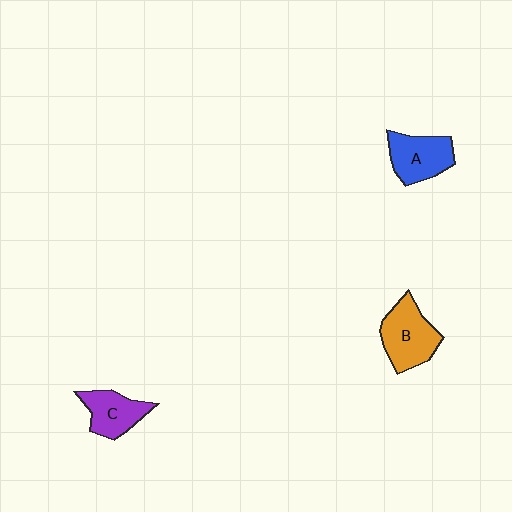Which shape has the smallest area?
Shape C (purple).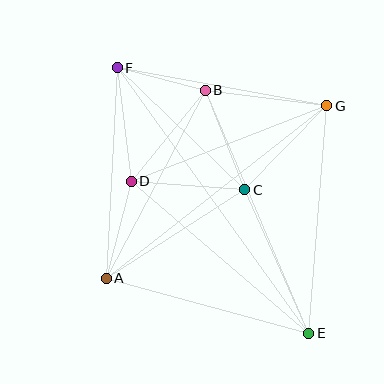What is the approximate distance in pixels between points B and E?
The distance between B and E is approximately 264 pixels.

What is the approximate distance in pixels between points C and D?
The distance between C and D is approximately 114 pixels.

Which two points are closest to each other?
Points B and F are closest to each other.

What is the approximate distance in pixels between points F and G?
The distance between F and G is approximately 213 pixels.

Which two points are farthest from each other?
Points E and F are farthest from each other.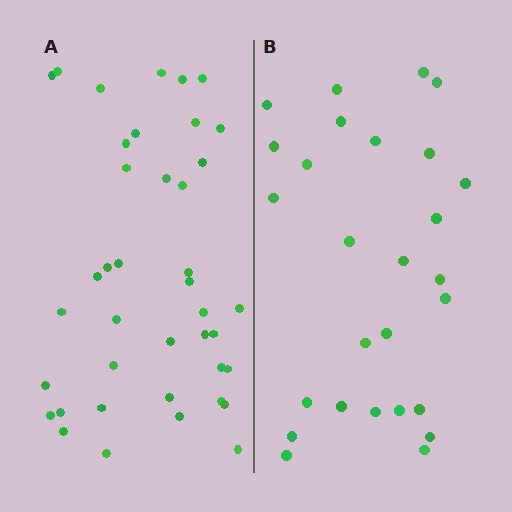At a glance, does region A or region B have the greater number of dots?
Region A (the left region) has more dots.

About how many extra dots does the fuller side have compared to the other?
Region A has approximately 15 more dots than region B.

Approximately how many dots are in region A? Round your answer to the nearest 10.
About 40 dots.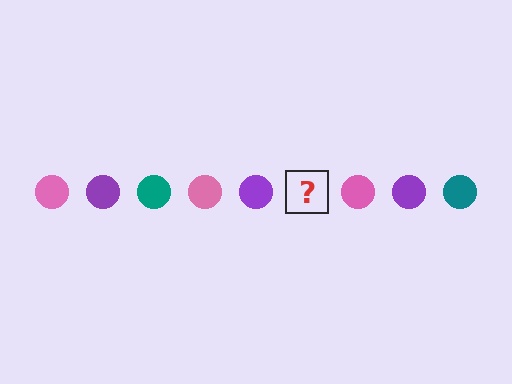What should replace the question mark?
The question mark should be replaced with a teal circle.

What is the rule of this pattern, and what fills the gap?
The rule is that the pattern cycles through pink, purple, teal circles. The gap should be filled with a teal circle.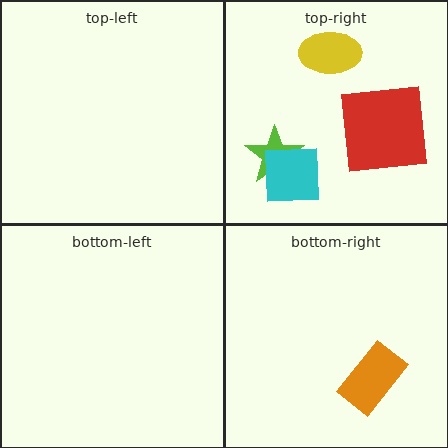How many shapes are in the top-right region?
4.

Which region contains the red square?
The top-right region.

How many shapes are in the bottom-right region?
1.